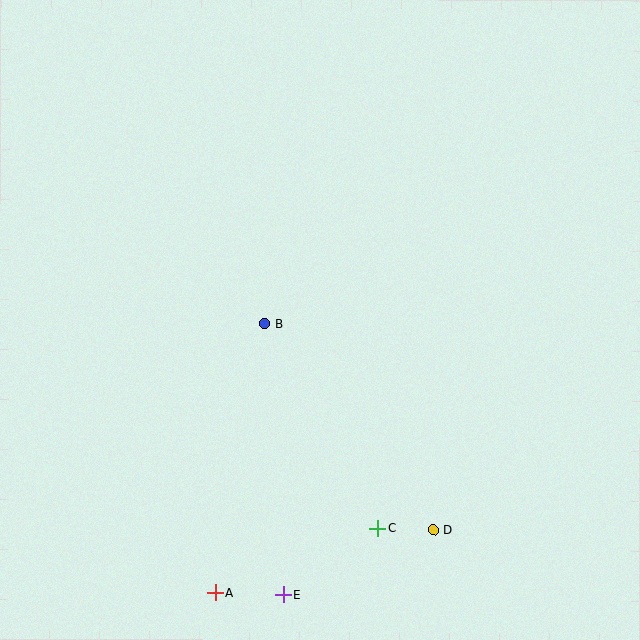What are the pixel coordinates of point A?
Point A is at (215, 592).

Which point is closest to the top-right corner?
Point B is closest to the top-right corner.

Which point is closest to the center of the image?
Point B at (265, 324) is closest to the center.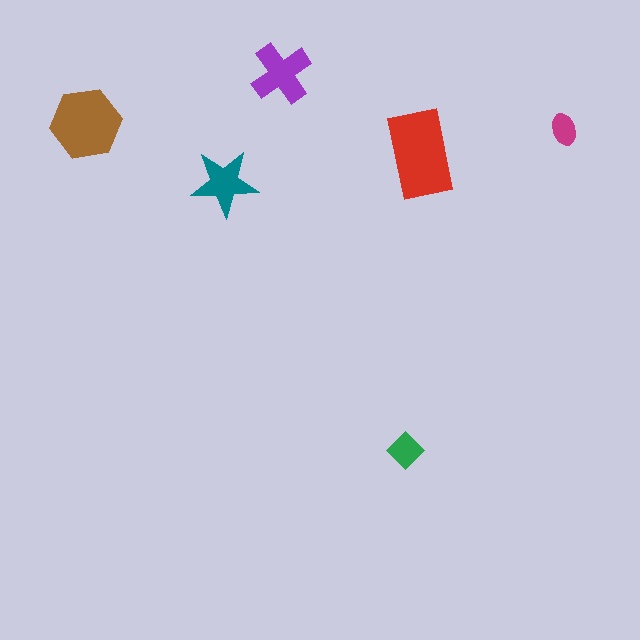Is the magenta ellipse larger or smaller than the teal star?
Smaller.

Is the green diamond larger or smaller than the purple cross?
Smaller.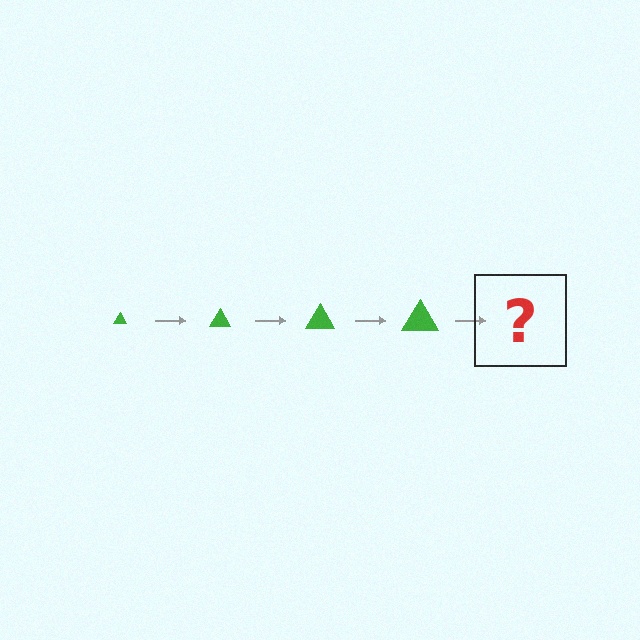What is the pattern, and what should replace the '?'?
The pattern is that the triangle gets progressively larger each step. The '?' should be a green triangle, larger than the previous one.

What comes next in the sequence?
The next element should be a green triangle, larger than the previous one.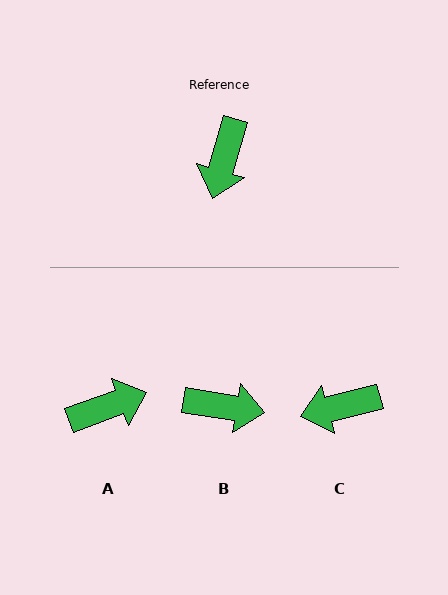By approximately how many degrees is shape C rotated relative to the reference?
Approximately 59 degrees clockwise.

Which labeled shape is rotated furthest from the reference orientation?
A, about 127 degrees away.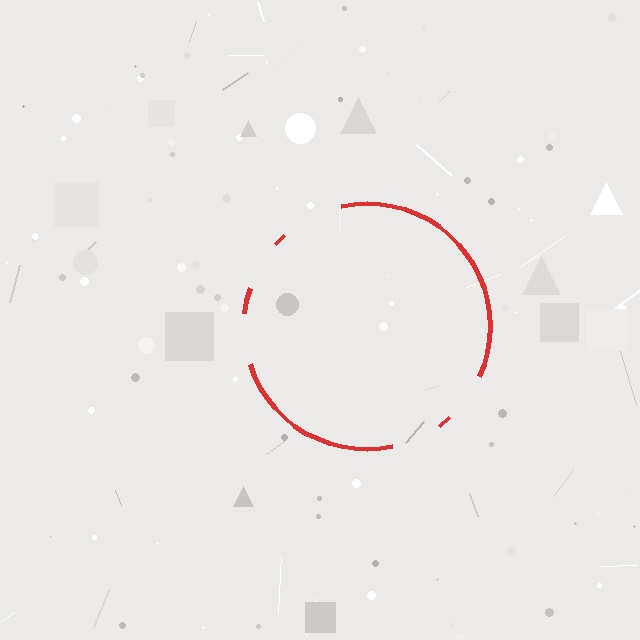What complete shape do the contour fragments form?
The contour fragments form a circle.